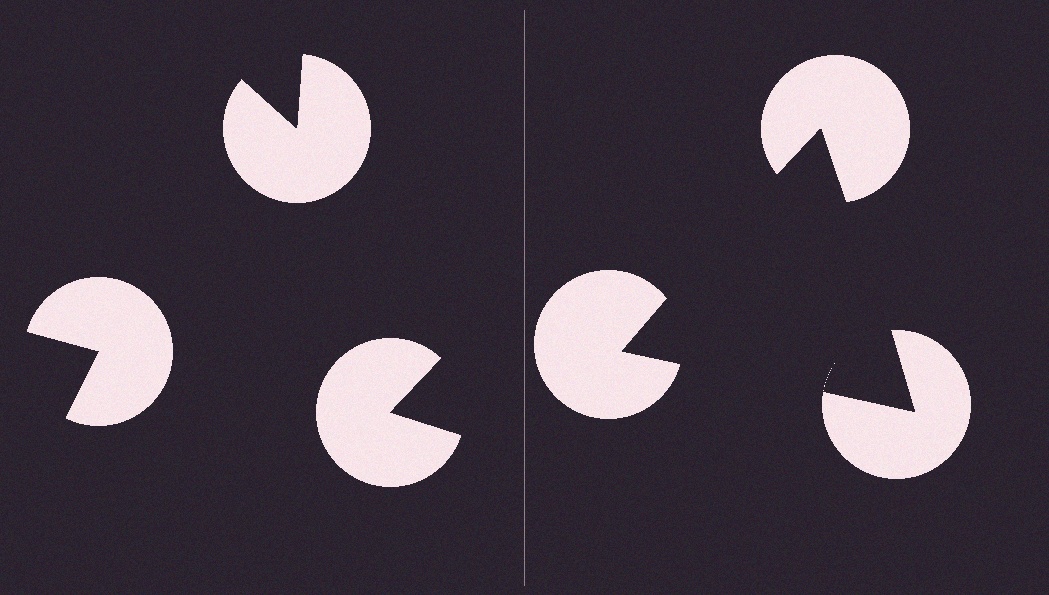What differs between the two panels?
The pac-man discs are positioned identically on both sides; only the wedge orientations differ. On the right they align to a triangle; on the left they are misaligned.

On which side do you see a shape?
An illusory triangle appears on the right side. On the left side the wedge cuts are rotated, so no coherent shape forms.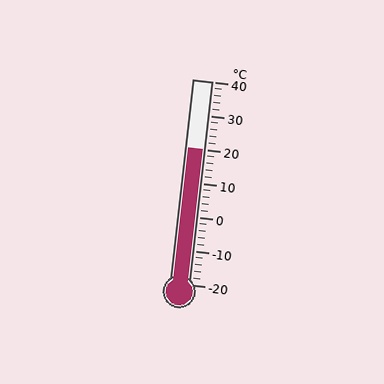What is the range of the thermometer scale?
The thermometer scale ranges from -20°C to 40°C.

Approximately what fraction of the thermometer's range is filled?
The thermometer is filled to approximately 65% of its range.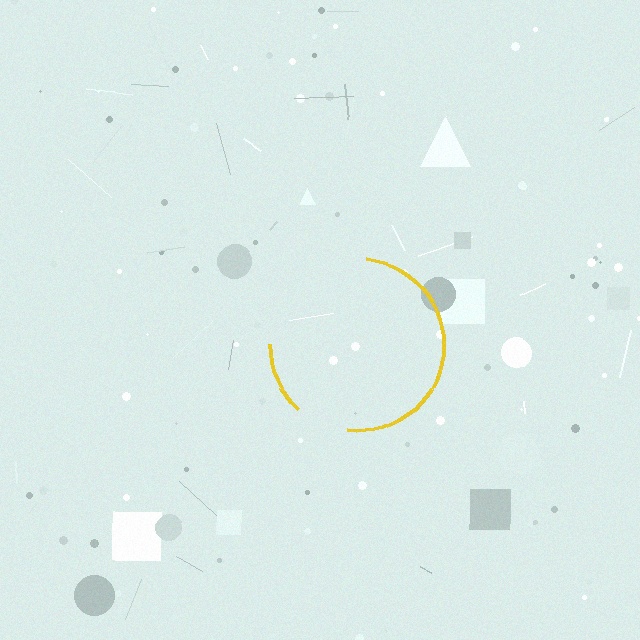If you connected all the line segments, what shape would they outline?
They would outline a circle.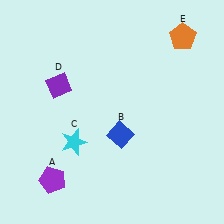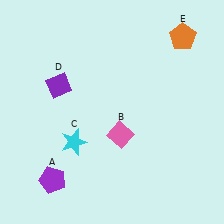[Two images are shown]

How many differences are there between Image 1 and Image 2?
There is 1 difference between the two images.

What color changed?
The diamond (B) changed from blue in Image 1 to pink in Image 2.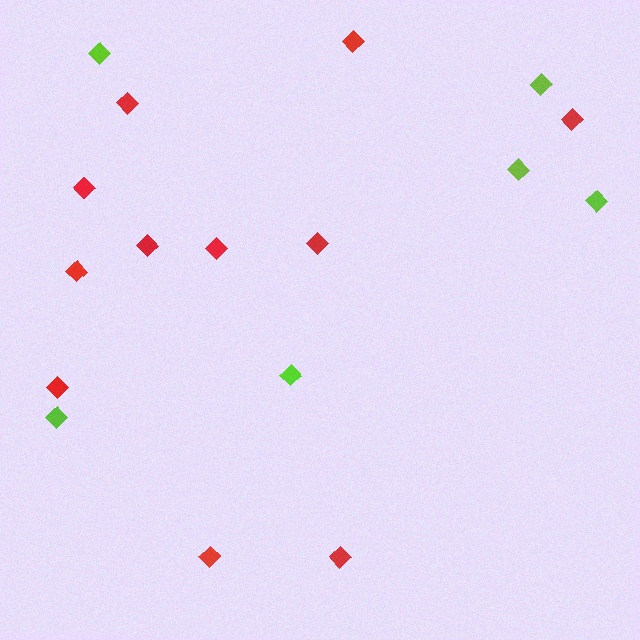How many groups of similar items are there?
There are 2 groups: one group of lime diamonds (6) and one group of red diamonds (11).